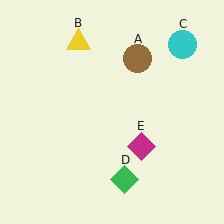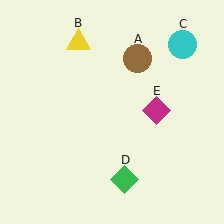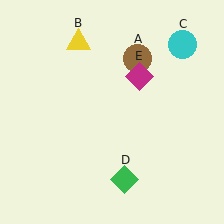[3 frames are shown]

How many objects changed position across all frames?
1 object changed position: magenta diamond (object E).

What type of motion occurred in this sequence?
The magenta diamond (object E) rotated counterclockwise around the center of the scene.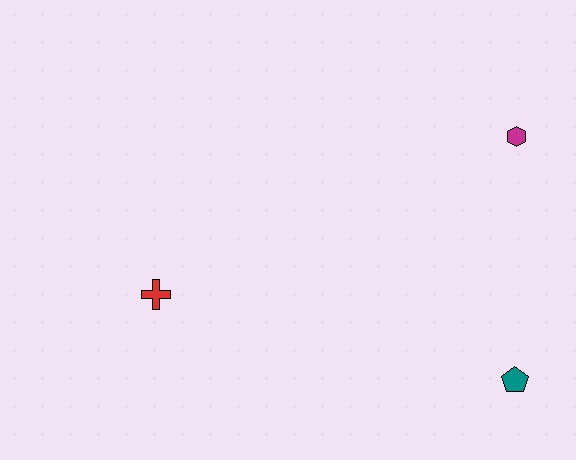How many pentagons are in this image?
There is 1 pentagon.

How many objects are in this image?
There are 3 objects.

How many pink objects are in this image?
There are no pink objects.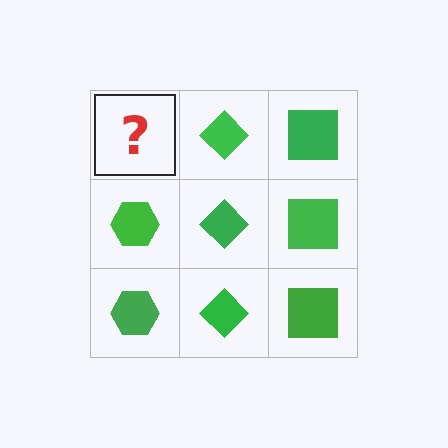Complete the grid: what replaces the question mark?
The question mark should be replaced with a green hexagon.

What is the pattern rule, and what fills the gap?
The rule is that each column has a consistent shape. The gap should be filled with a green hexagon.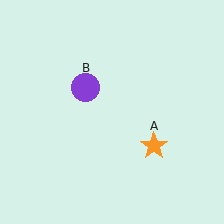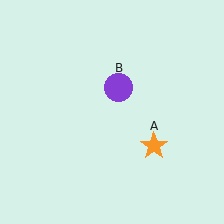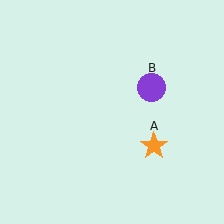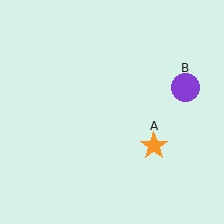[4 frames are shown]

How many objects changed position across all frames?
1 object changed position: purple circle (object B).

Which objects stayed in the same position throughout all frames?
Orange star (object A) remained stationary.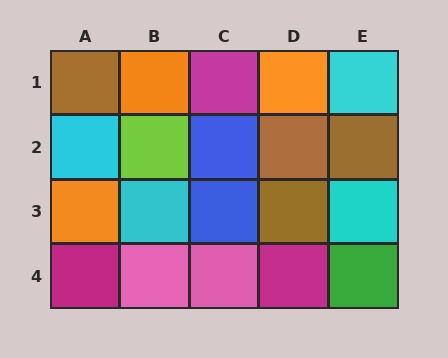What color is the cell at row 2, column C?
Blue.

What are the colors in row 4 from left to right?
Magenta, pink, pink, magenta, green.